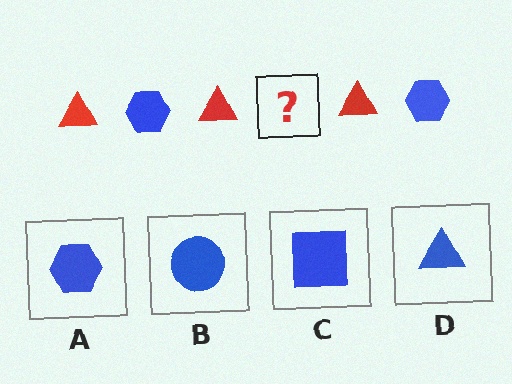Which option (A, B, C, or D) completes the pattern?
A.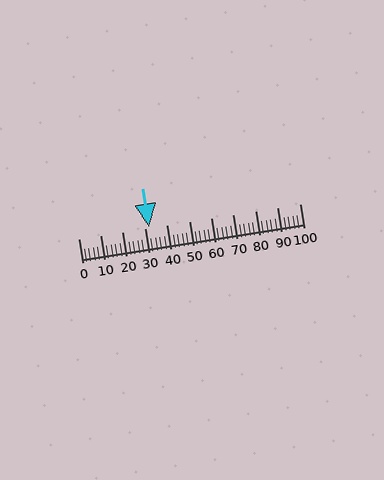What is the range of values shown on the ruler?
The ruler shows values from 0 to 100.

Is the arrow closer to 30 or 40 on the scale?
The arrow is closer to 30.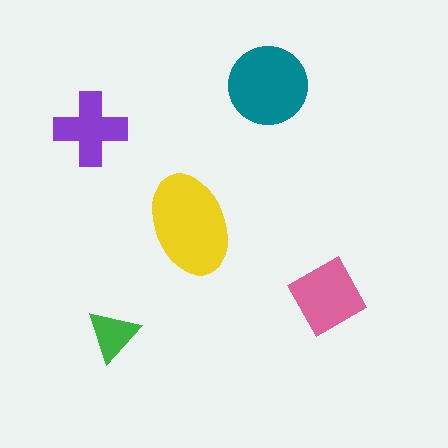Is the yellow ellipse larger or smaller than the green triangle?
Larger.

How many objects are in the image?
There are 5 objects in the image.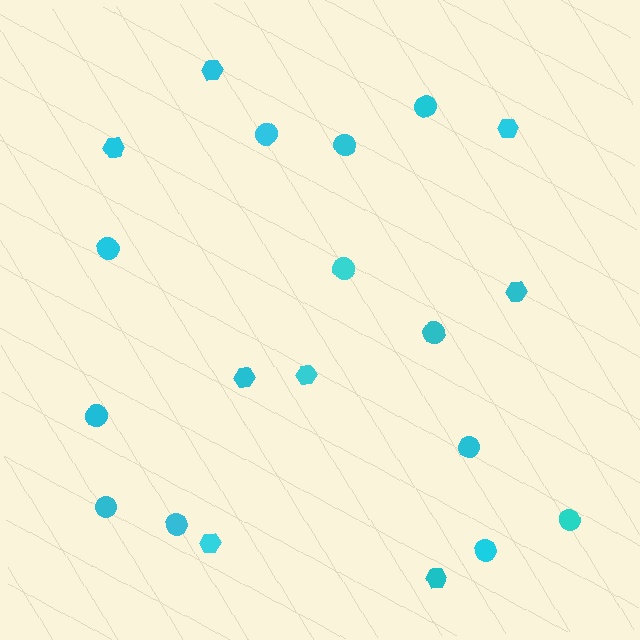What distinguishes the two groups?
There are 2 groups: one group of hexagons (8) and one group of circles (12).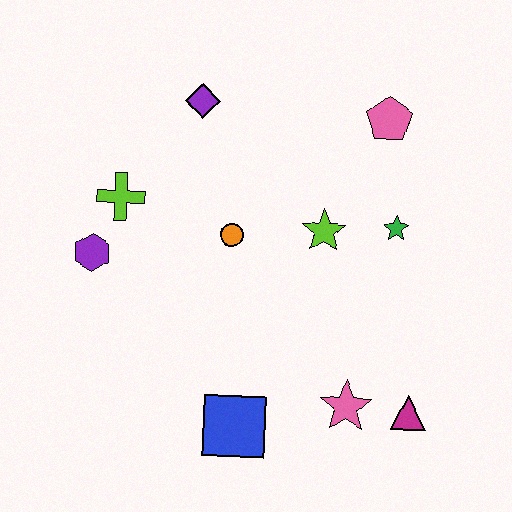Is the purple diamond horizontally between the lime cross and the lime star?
Yes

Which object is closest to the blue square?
The pink star is closest to the blue square.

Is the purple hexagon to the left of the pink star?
Yes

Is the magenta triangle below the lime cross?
Yes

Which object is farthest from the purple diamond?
The magenta triangle is farthest from the purple diamond.